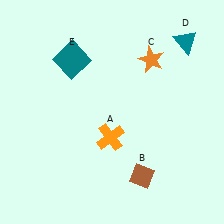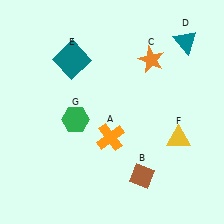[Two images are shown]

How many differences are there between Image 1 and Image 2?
There are 2 differences between the two images.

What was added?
A yellow triangle (F), a green hexagon (G) were added in Image 2.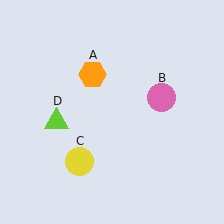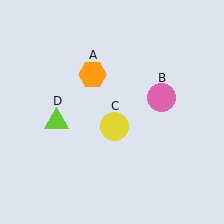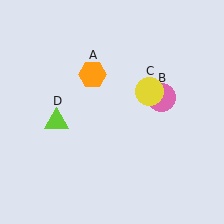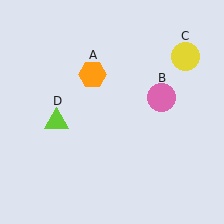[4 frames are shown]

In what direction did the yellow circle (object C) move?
The yellow circle (object C) moved up and to the right.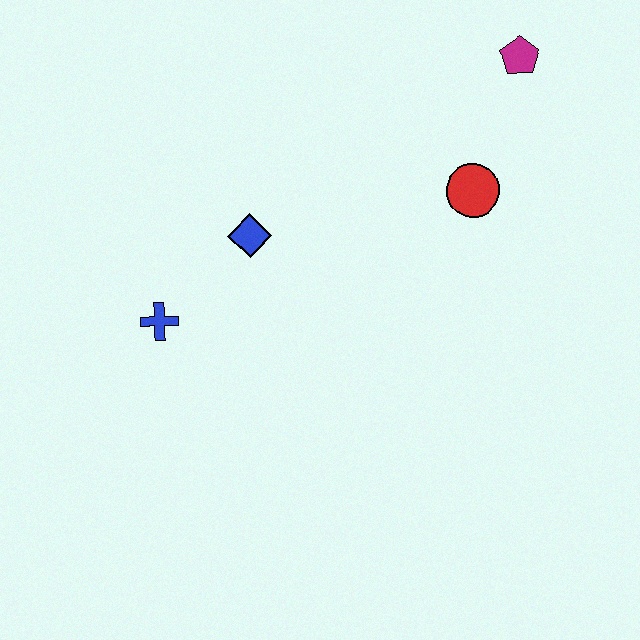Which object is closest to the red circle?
The magenta pentagon is closest to the red circle.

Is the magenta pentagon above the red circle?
Yes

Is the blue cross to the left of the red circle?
Yes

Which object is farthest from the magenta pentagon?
The blue cross is farthest from the magenta pentagon.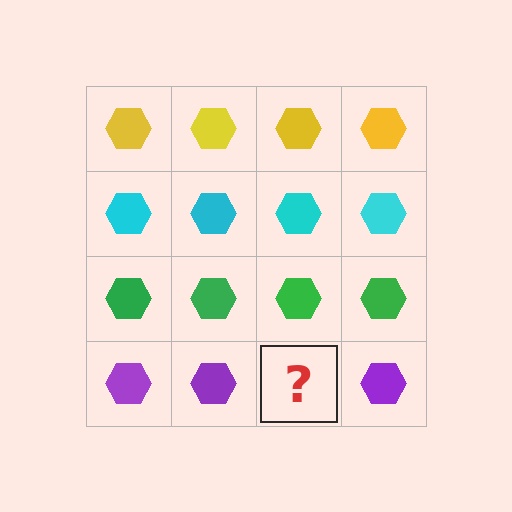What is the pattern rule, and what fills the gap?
The rule is that each row has a consistent color. The gap should be filled with a purple hexagon.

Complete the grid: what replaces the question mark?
The question mark should be replaced with a purple hexagon.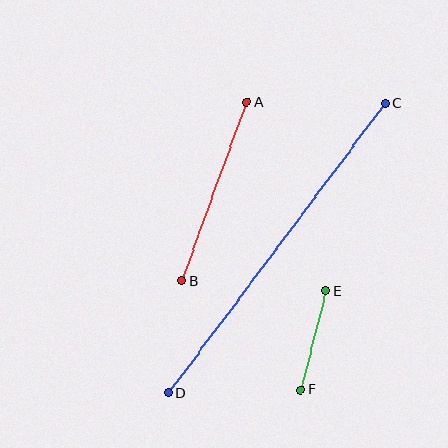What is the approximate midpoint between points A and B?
The midpoint is at approximately (214, 192) pixels.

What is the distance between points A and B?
The distance is approximately 190 pixels.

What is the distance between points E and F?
The distance is approximately 102 pixels.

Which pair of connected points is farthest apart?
Points C and D are farthest apart.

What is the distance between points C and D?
The distance is approximately 361 pixels.